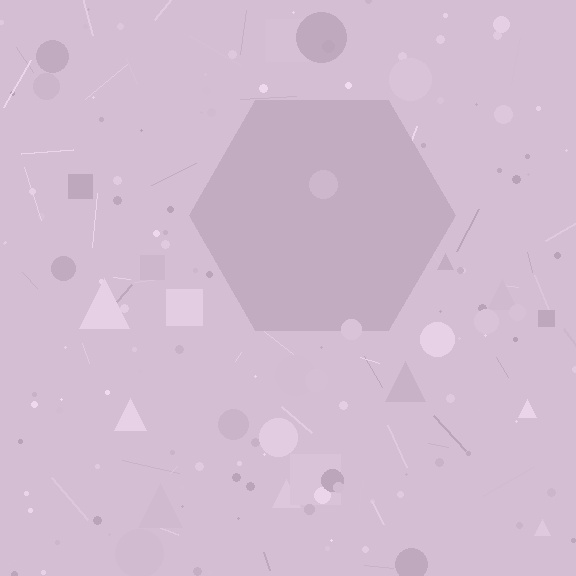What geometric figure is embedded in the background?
A hexagon is embedded in the background.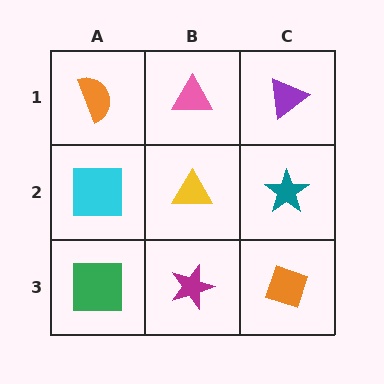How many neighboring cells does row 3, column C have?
2.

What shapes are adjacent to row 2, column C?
A purple triangle (row 1, column C), an orange diamond (row 3, column C), a yellow triangle (row 2, column B).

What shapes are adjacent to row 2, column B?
A pink triangle (row 1, column B), a magenta star (row 3, column B), a cyan square (row 2, column A), a teal star (row 2, column C).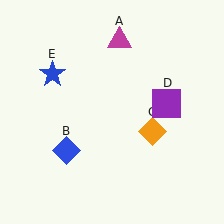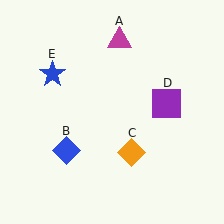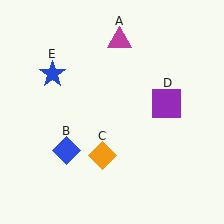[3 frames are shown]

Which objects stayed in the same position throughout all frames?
Magenta triangle (object A) and blue diamond (object B) and purple square (object D) and blue star (object E) remained stationary.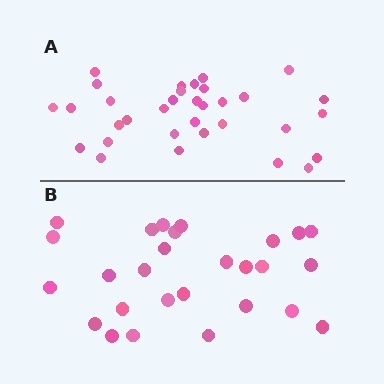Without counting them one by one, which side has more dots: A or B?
Region A (the top region) has more dots.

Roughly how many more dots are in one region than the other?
Region A has about 6 more dots than region B.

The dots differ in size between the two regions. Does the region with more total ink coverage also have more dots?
No. Region B has more total ink coverage because its dots are larger, but region A actually contains more individual dots. Total area can be misleading — the number of items is what matters here.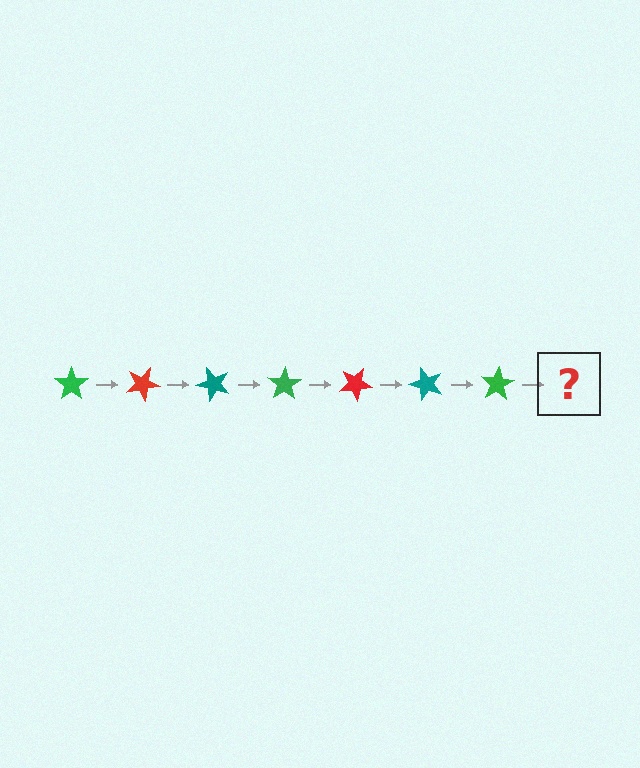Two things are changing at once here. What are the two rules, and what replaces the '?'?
The two rules are that it rotates 25 degrees each step and the color cycles through green, red, and teal. The '?' should be a red star, rotated 175 degrees from the start.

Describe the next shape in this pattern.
It should be a red star, rotated 175 degrees from the start.